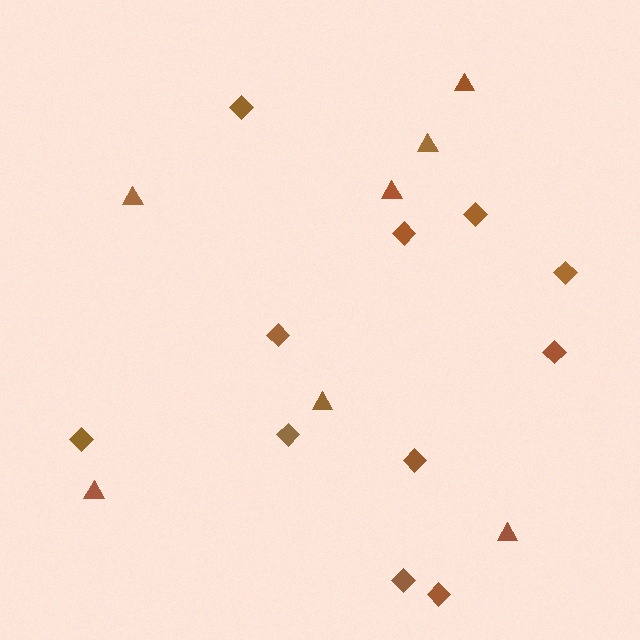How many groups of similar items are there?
There are 2 groups: one group of triangles (7) and one group of diamonds (11).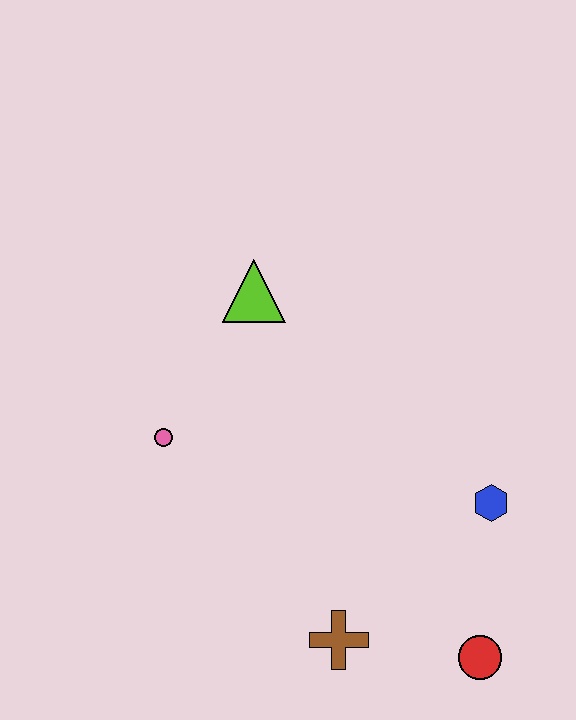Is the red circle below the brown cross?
Yes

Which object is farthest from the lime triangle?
The red circle is farthest from the lime triangle.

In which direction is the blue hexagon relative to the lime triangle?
The blue hexagon is to the right of the lime triangle.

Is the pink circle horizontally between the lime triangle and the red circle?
No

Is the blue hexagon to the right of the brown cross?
Yes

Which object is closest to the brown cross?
The red circle is closest to the brown cross.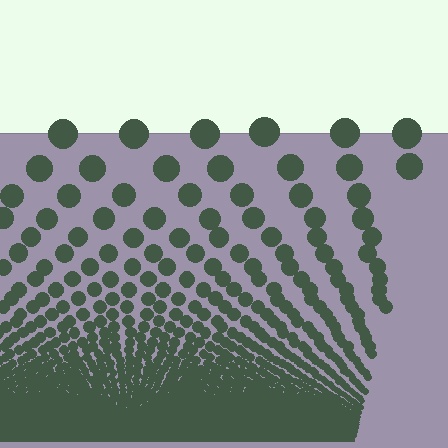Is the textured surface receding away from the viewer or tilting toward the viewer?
The surface appears to tilt toward the viewer. Texture elements get larger and sparser toward the top.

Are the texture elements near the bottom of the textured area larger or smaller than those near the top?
Smaller. The gradient is inverted — elements near the bottom are smaller and denser.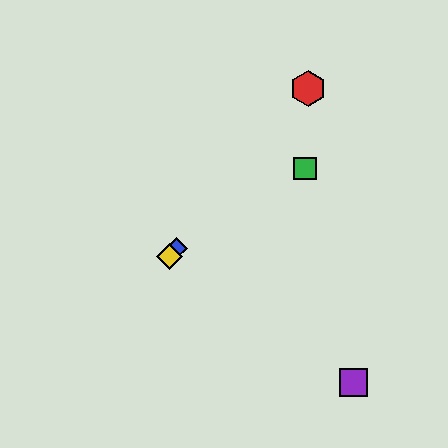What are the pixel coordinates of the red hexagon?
The red hexagon is at (308, 89).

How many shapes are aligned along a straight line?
3 shapes (the red hexagon, the blue diamond, the yellow diamond) are aligned along a straight line.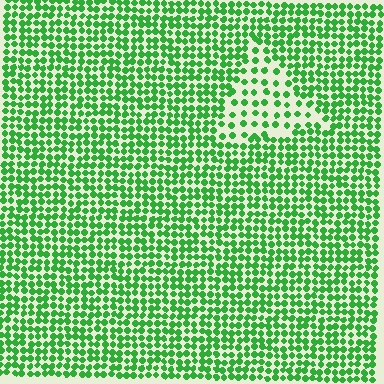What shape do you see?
I see a triangle.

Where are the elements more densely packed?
The elements are more densely packed outside the triangle boundary.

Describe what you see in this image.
The image contains small green elements arranged at two different densities. A triangle-shaped region is visible where the elements are less densely packed than the surrounding area.